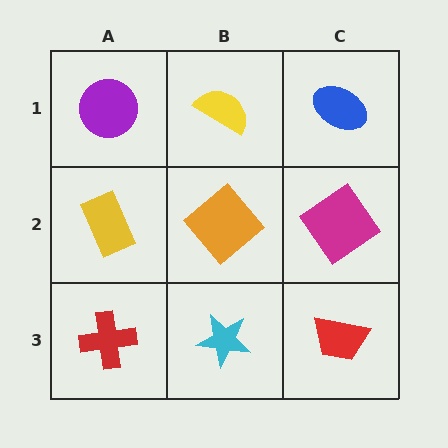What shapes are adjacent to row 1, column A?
A yellow rectangle (row 2, column A), a yellow semicircle (row 1, column B).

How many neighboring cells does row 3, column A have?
2.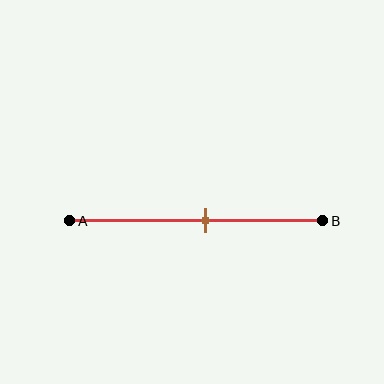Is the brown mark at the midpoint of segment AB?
No, the mark is at about 55% from A, not at the 50% midpoint.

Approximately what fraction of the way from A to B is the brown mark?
The brown mark is approximately 55% of the way from A to B.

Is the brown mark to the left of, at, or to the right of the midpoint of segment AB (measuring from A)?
The brown mark is to the right of the midpoint of segment AB.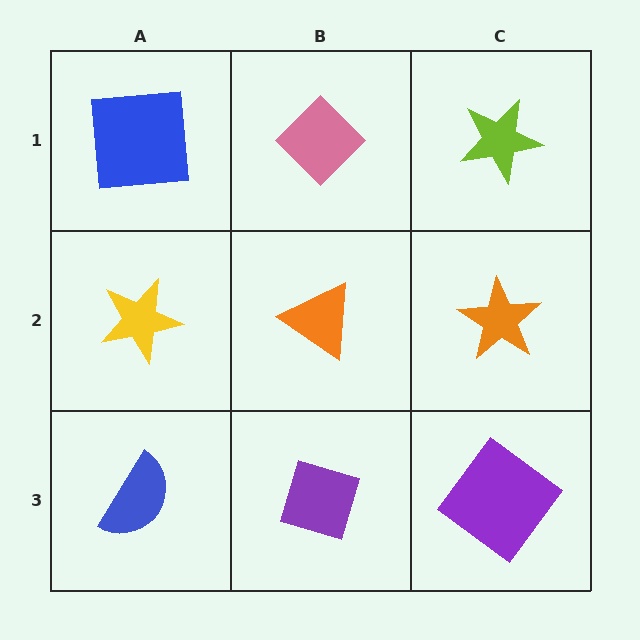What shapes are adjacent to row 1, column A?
A yellow star (row 2, column A), a pink diamond (row 1, column B).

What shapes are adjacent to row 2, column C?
A lime star (row 1, column C), a purple diamond (row 3, column C), an orange triangle (row 2, column B).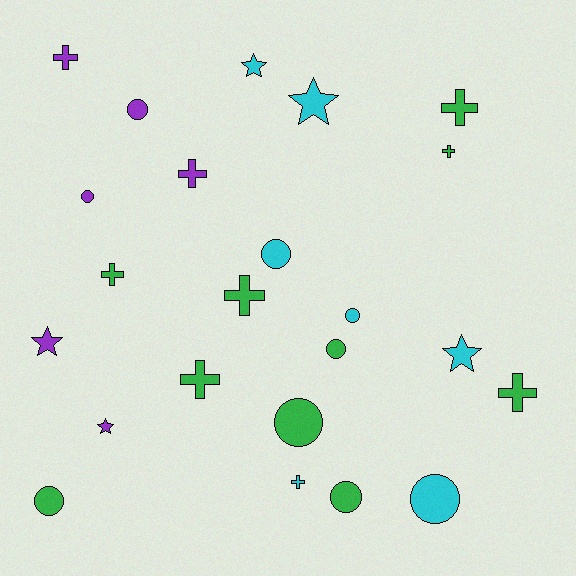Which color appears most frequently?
Green, with 10 objects.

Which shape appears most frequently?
Circle, with 9 objects.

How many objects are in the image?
There are 23 objects.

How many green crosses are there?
There are 6 green crosses.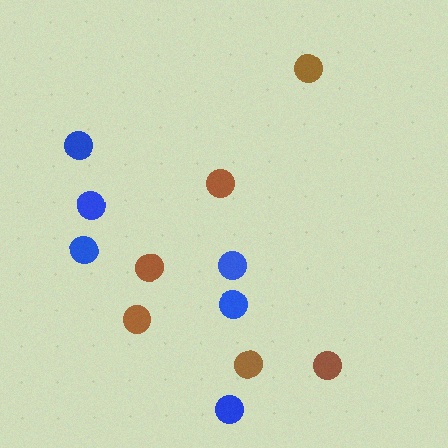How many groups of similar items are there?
There are 2 groups: one group of brown circles (6) and one group of blue circles (6).